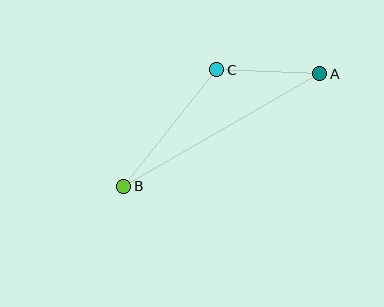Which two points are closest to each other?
Points A and C are closest to each other.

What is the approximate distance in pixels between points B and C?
The distance between B and C is approximately 149 pixels.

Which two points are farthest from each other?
Points A and B are farthest from each other.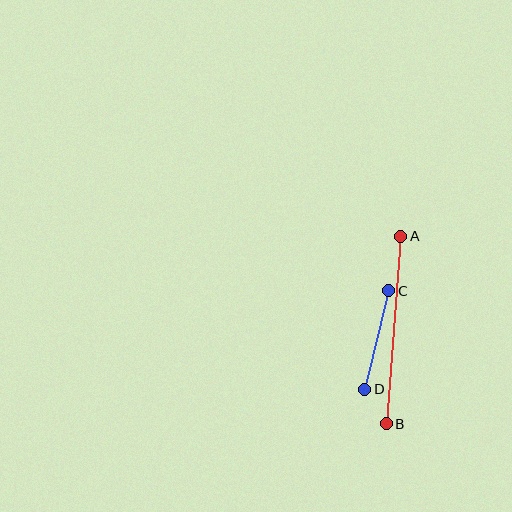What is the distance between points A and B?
The distance is approximately 188 pixels.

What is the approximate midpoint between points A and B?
The midpoint is at approximately (394, 330) pixels.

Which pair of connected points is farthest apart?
Points A and B are farthest apart.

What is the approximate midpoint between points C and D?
The midpoint is at approximately (377, 340) pixels.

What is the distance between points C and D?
The distance is approximately 101 pixels.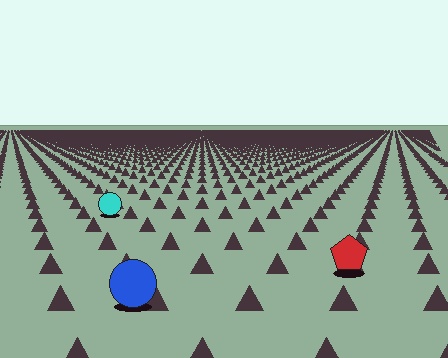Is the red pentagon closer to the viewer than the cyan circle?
Yes. The red pentagon is closer — you can tell from the texture gradient: the ground texture is coarser near it.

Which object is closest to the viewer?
The blue circle is closest. The texture marks near it are larger and more spread out.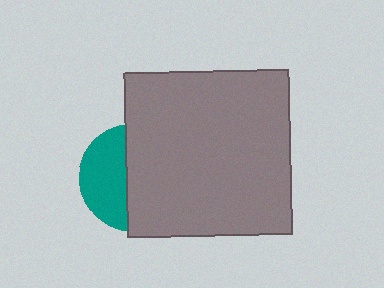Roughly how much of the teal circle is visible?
A small part of it is visible (roughly 42%).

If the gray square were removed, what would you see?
You would see the complete teal circle.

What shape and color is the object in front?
The object in front is a gray square.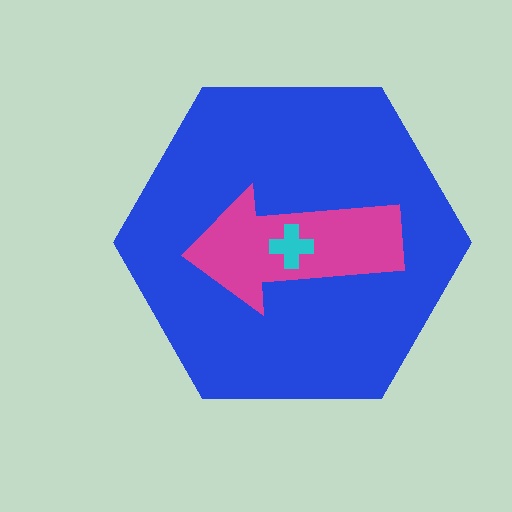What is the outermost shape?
The blue hexagon.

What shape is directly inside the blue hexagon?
The magenta arrow.